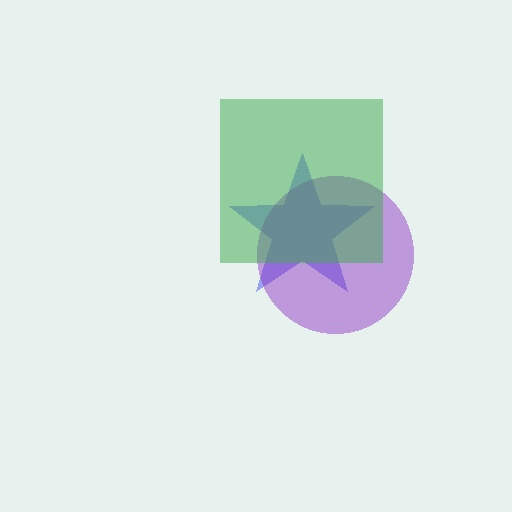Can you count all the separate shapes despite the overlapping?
Yes, there are 3 separate shapes.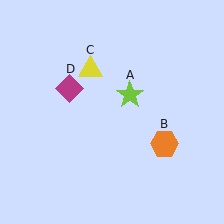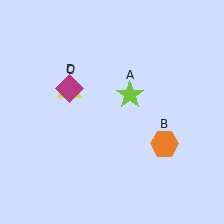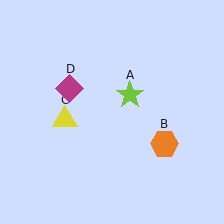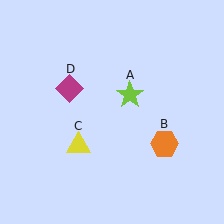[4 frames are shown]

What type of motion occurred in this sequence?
The yellow triangle (object C) rotated counterclockwise around the center of the scene.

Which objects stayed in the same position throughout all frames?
Lime star (object A) and orange hexagon (object B) and magenta diamond (object D) remained stationary.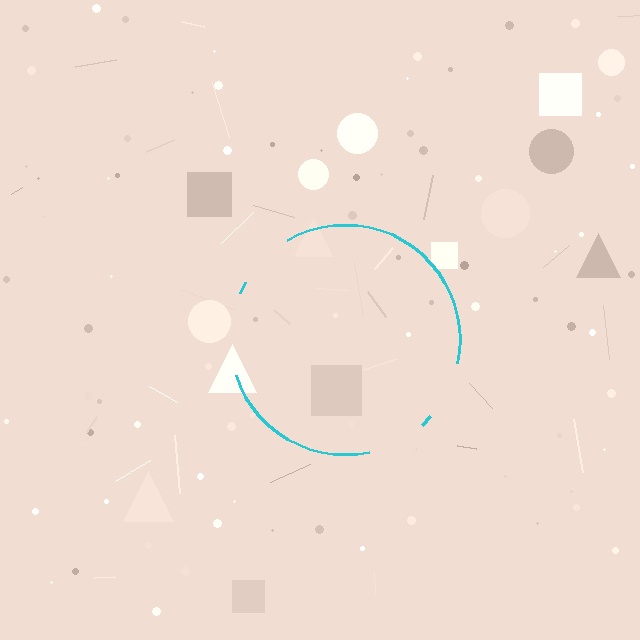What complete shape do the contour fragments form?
The contour fragments form a circle.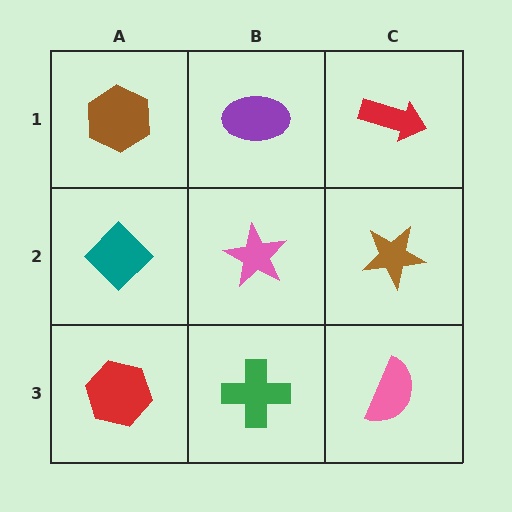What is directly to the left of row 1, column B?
A brown hexagon.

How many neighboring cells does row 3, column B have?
3.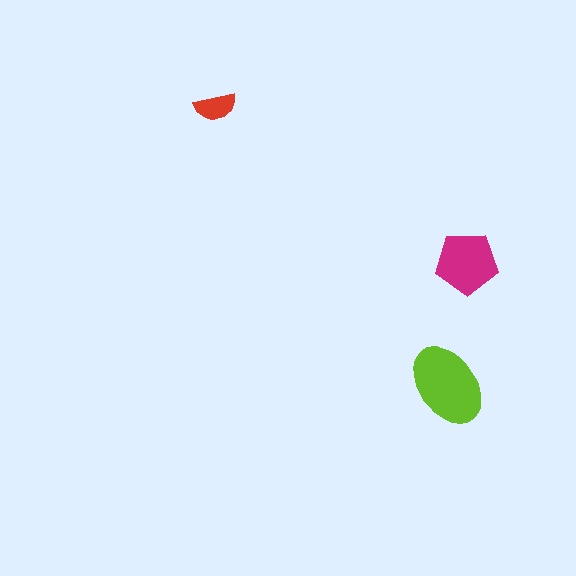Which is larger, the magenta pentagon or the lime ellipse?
The lime ellipse.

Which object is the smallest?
The red semicircle.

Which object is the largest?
The lime ellipse.